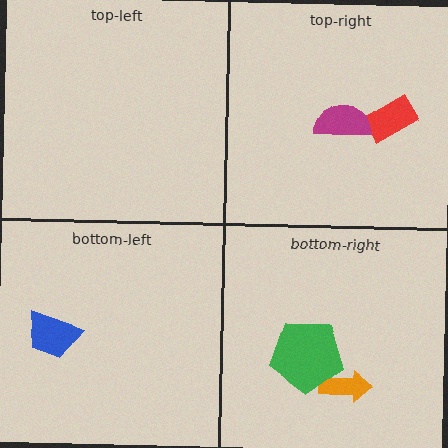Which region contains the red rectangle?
The top-right region.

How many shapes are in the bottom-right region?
2.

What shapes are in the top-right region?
The red rectangle, the magenta semicircle.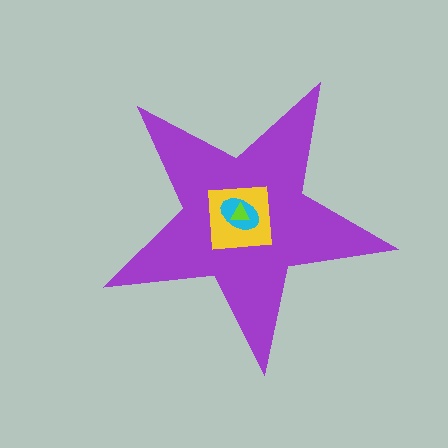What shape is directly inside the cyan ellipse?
The lime triangle.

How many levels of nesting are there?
4.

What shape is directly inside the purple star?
The yellow square.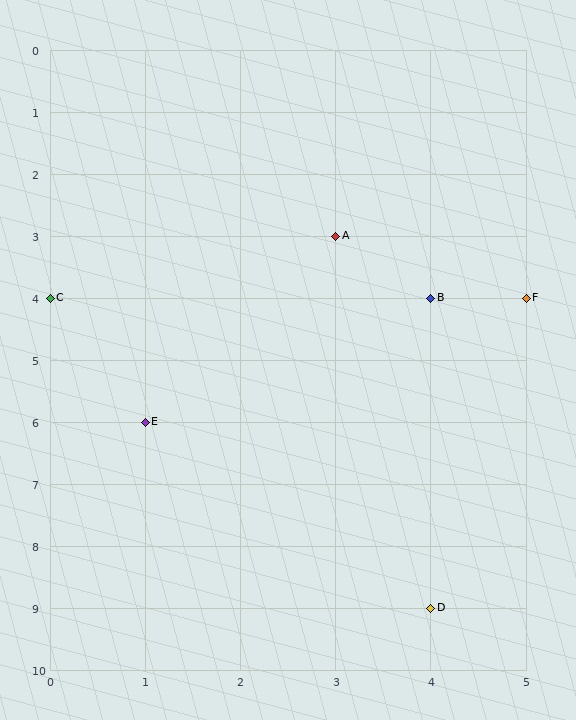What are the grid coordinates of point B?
Point B is at grid coordinates (4, 4).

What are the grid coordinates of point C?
Point C is at grid coordinates (0, 4).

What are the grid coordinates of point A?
Point A is at grid coordinates (3, 3).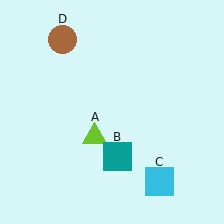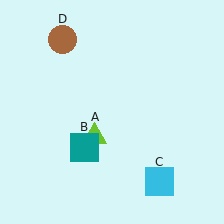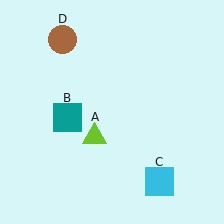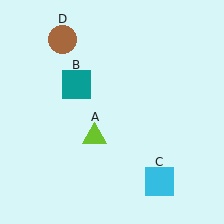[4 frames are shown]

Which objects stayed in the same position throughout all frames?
Lime triangle (object A) and cyan square (object C) and brown circle (object D) remained stationary.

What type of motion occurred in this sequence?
The teal square (object B) rotated clockwise around the center of the scene.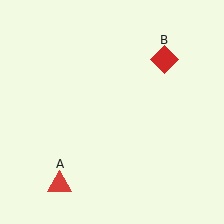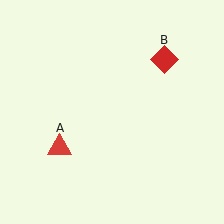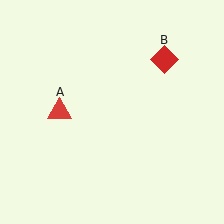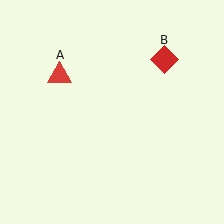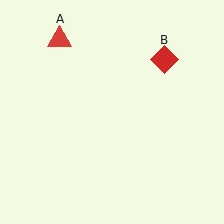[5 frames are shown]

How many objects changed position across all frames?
1 object changed position: red triangle (object A).